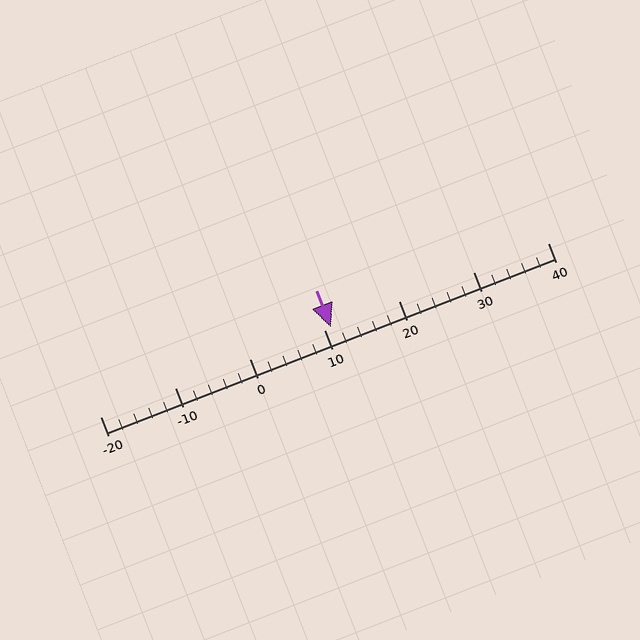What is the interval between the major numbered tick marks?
The major tick marks are spaced 10 units apart.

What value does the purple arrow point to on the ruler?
The purple arrow points to approximately 11.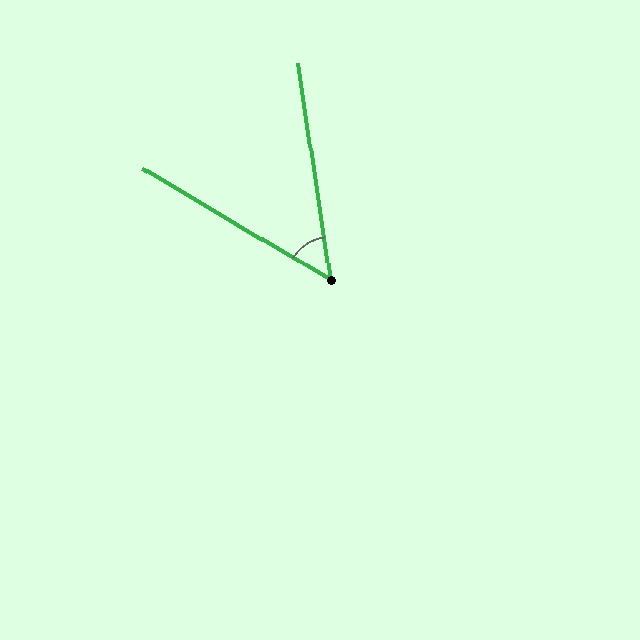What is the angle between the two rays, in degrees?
Approximately 51 degrees.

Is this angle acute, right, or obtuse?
It is acute.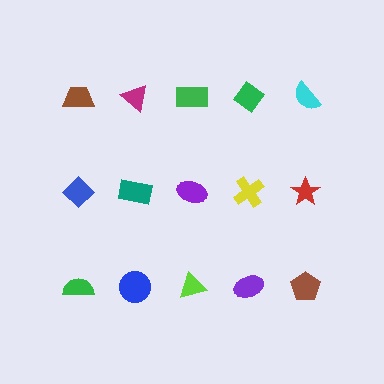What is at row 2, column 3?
A purple ellipse.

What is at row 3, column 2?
A blue circle.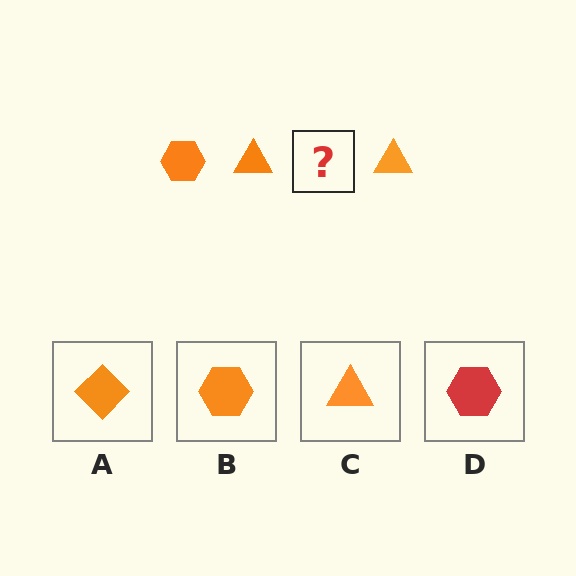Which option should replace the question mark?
Option B.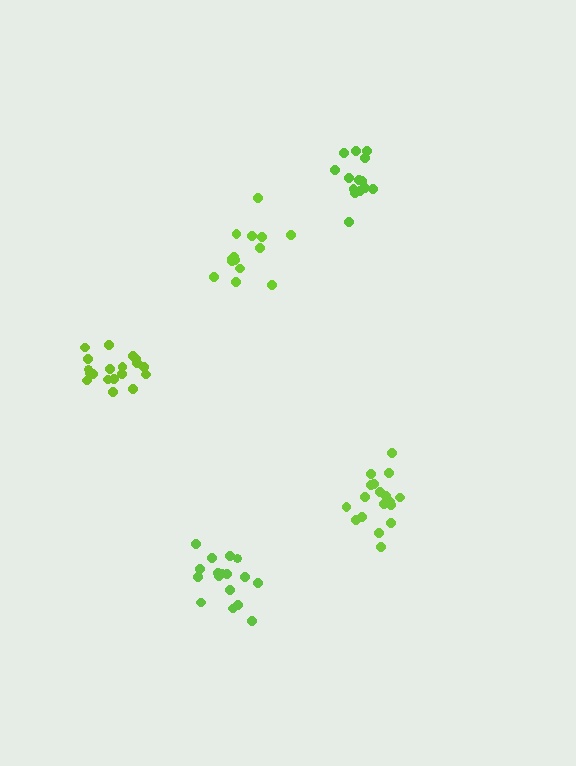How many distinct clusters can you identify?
There are 5 distinct clusters.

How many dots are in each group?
Group 1: 18 dots, Group 2: 19 dots, Group 3: 14 dots, Group 4: 14 dots, Group 5: 18 dots (83 total).